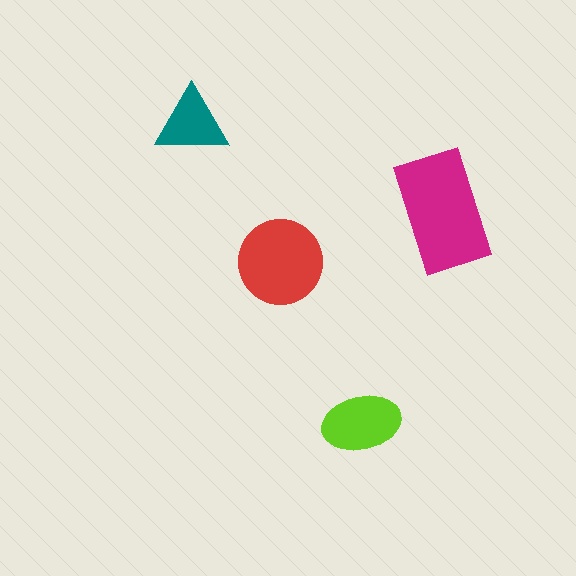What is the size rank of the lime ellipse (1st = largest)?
3rd.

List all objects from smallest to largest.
The teal triangle, the lime ellipse, the red circle, the magenta rectangle.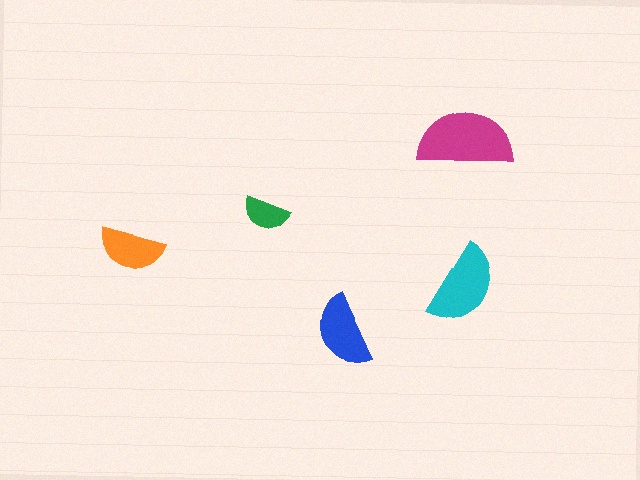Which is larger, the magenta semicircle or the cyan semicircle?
The magenta one.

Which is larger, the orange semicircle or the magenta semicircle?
The magenta one.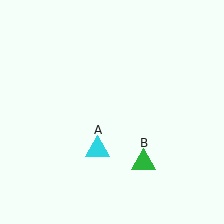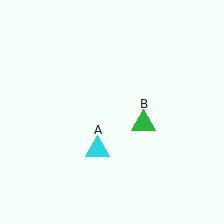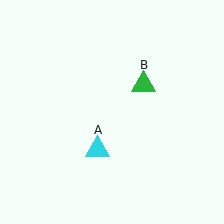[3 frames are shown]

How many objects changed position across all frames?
1 object changed position: green triangle (object B).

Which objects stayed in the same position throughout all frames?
Cyan triangle (object A) remained stationary.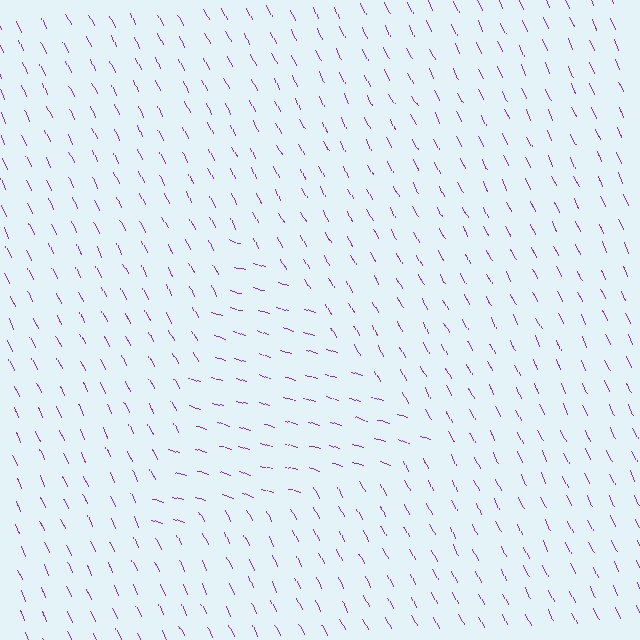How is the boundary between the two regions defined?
The boundary is defined purely by a change in line orientation (approximately 45 degrees difference). All lines are the same color and thickness.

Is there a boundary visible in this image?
Yes, there is a texture boundary formed by a change in line orientation.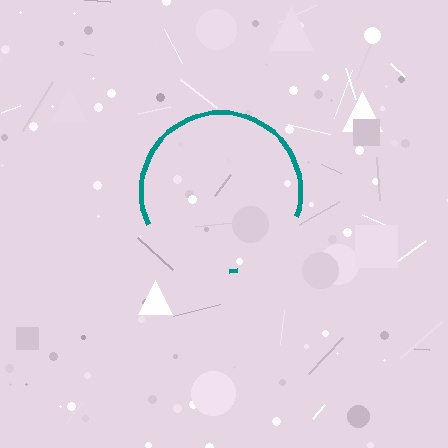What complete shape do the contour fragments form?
The contour fragments form a circle.